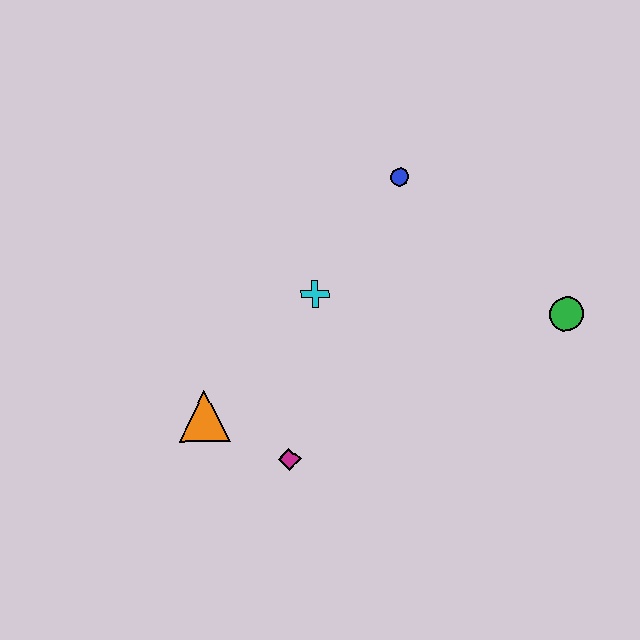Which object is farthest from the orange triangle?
The green circle is farthest from the orange triangle.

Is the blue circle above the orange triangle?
Yes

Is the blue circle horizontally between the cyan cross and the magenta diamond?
No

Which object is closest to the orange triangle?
The magenta diamond is closest to the orange triangle.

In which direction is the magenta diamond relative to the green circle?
The magenta diamond is to the left of the green circle.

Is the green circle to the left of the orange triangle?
No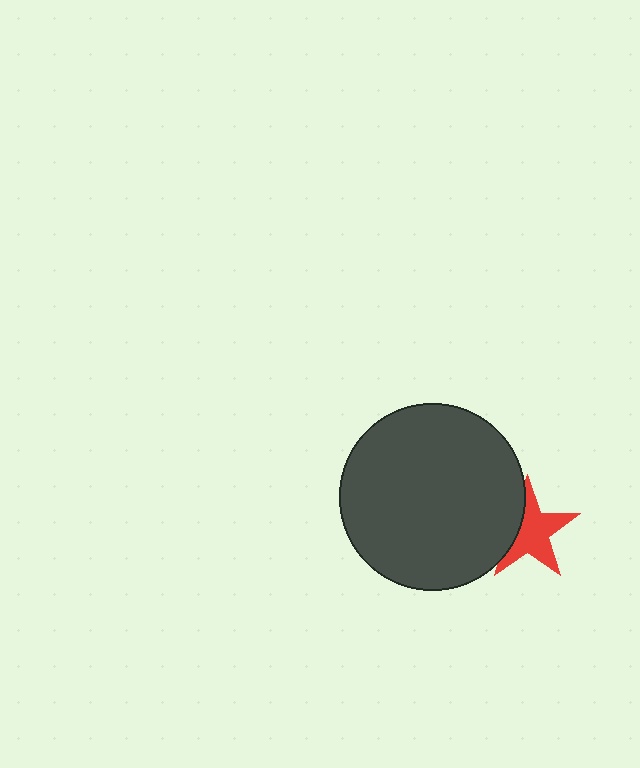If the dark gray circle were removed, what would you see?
You would see the complete red star.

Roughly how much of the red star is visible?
Most of it is visible (roughly 68%).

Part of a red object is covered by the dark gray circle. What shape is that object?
It is a star.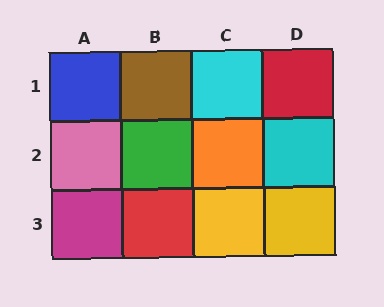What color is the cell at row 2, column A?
Pink.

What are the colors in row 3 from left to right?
Magenta, red, yellow, yellow.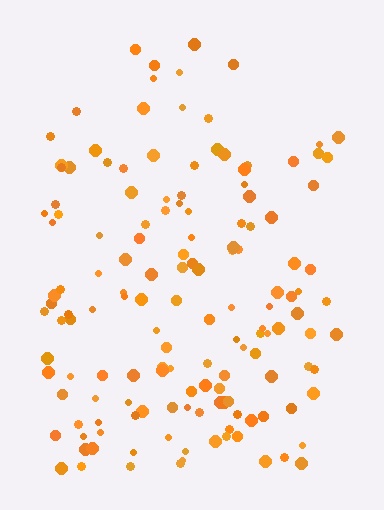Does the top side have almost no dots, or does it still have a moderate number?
Still a moderate number, just noticeably fewer than the bottom.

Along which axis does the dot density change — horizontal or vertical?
Vertical.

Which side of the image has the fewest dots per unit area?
The top.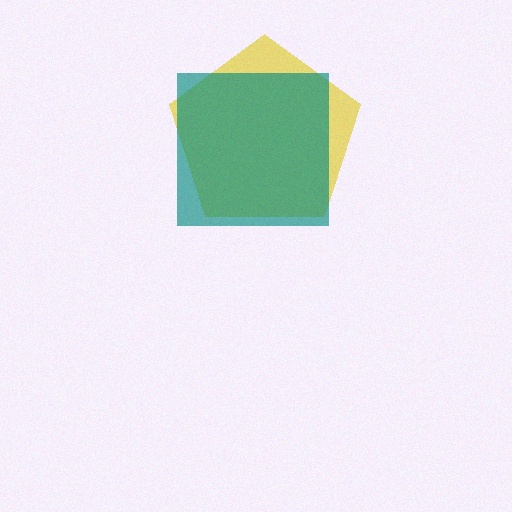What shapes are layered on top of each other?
The layered shapes are: a yellow pentagon, a teal square.